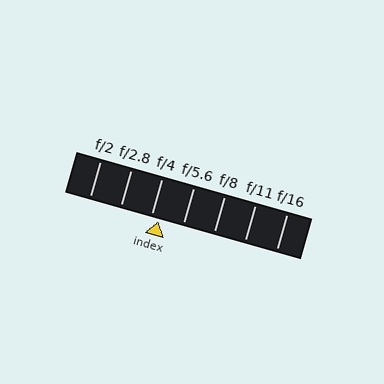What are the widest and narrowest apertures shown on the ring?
The widest aperture shown is f/2 and the narrowest is f/16.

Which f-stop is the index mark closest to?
The index mark is closest to f/4.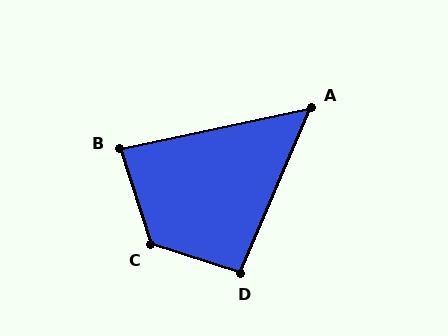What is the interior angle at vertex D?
Approximately 96 degrees (obtuse).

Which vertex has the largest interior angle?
C, at approximately 125 degrees.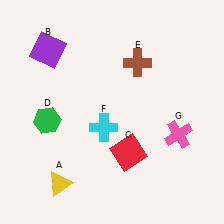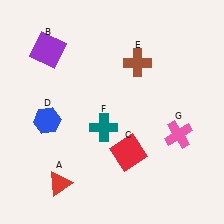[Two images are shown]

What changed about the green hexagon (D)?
In Image 1, D is green. In Image 2, it changed to blue.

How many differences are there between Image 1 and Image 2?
There are 3 differences between the two images.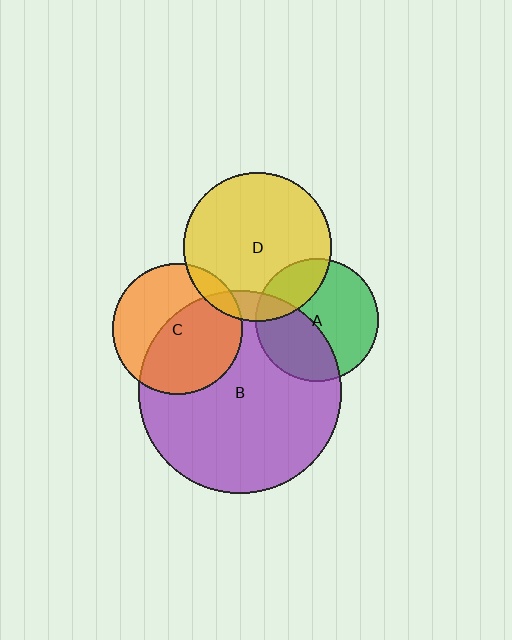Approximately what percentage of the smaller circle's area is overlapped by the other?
Approximately 55%.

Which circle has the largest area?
Circle B (purple).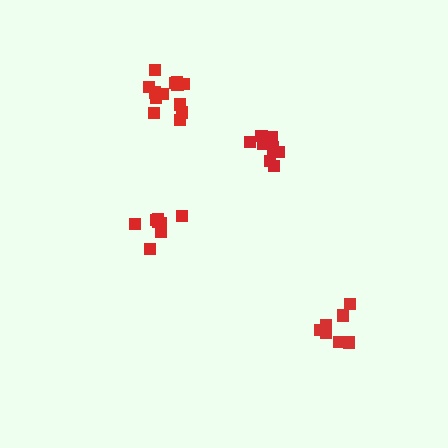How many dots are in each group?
Group 1: 13 dots, Group 2: 7 dots, Group 3: 8 dots, Group 4: 11 dots (39 total).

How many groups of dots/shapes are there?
There are 4 groups.